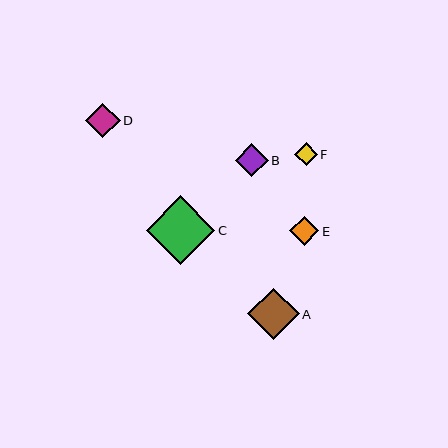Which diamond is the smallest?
Diamond F is the smallest with a size of approximately 22 pixels.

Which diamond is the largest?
Diamond C is the largest with a size of approximately 69 pixels.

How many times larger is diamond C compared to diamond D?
Diamond C is approximately 2.0 times the size of diamond D.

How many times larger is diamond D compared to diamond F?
Diamond D is approximately 1.5 times the size of diamond F.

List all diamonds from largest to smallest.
From largest to smallest: C, A, D, B, E, F.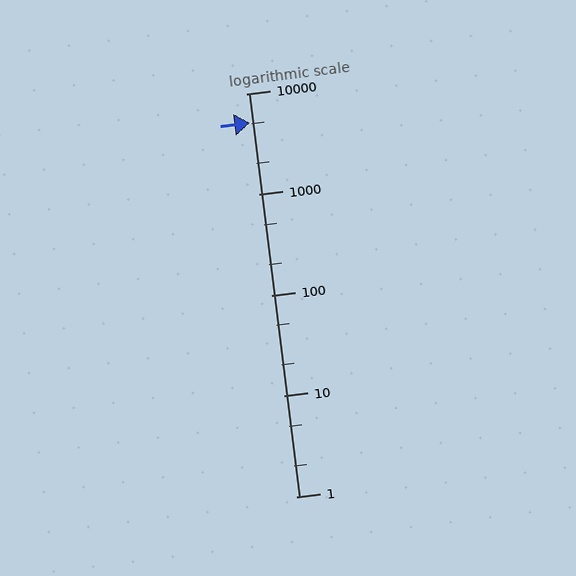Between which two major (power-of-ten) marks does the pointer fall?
The pointer is between 1000 and 10000.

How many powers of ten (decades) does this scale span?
The scale spans 4 decades, from 1 to 10000.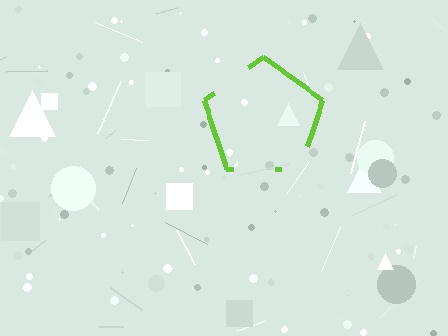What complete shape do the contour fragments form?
The contour fragments form a pentagon.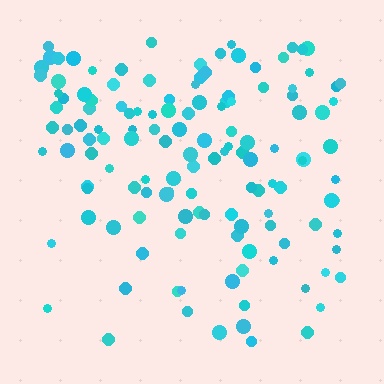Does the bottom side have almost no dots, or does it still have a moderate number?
Still a moderate number, just noticeably fewer than the top.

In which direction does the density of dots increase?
From bottom to top, with the top side densest.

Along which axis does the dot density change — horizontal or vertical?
Vertical.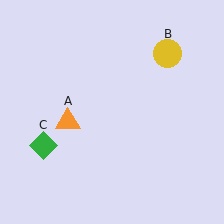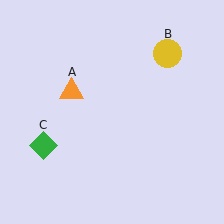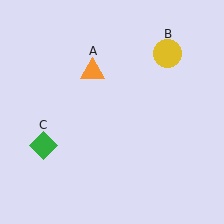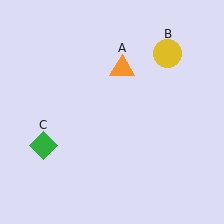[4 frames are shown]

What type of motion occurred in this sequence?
The orange triangle (object A) rotated clockwise around the center of the scene.